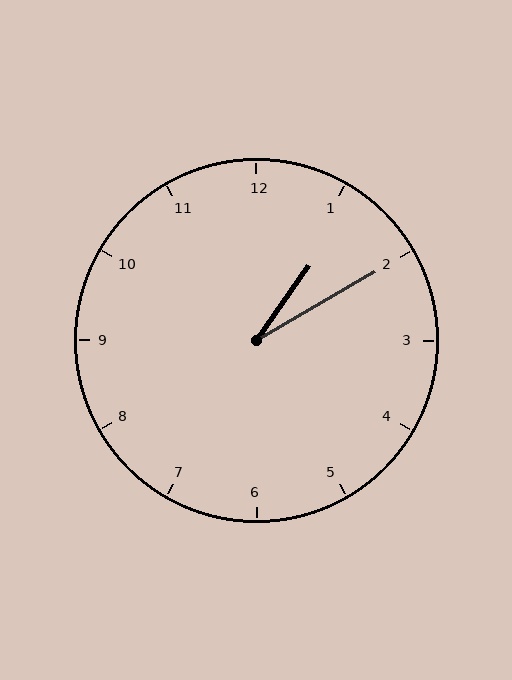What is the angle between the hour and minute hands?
Approximately 25 degrees.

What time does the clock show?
1:10.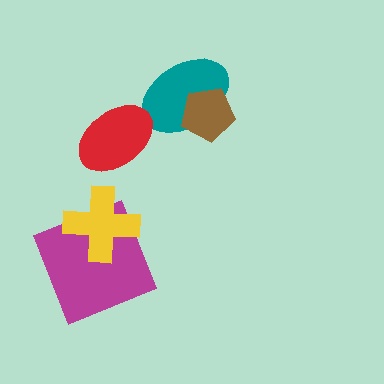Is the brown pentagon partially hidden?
No, no other shape covers it.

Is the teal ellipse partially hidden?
Yes, it is partially covered by another shape.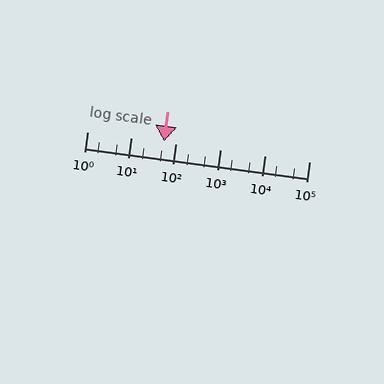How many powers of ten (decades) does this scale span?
The scale spans 5 decades, from 1 to 100000.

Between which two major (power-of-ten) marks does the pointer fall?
The pointer is between 10 and 100.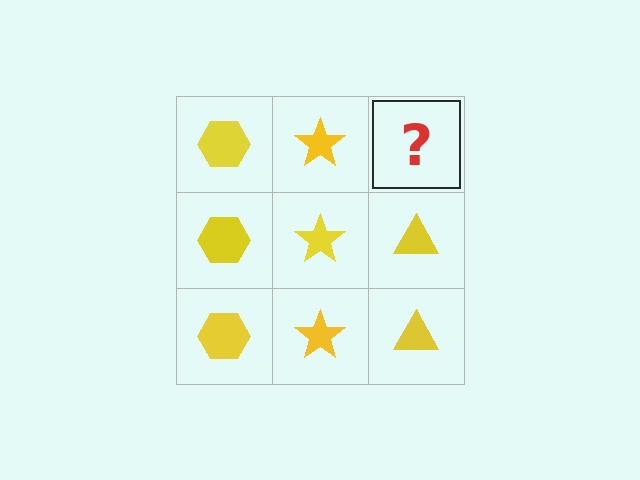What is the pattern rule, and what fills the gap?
The rule is that each column has a consistent shape. The gap should be filled with a yellow triangle.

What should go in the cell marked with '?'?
The missing cell should contain a yellow triangle.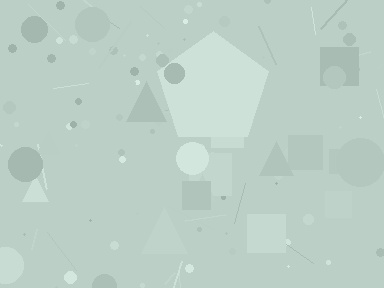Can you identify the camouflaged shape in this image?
The camouflaged shape is a pentagon.